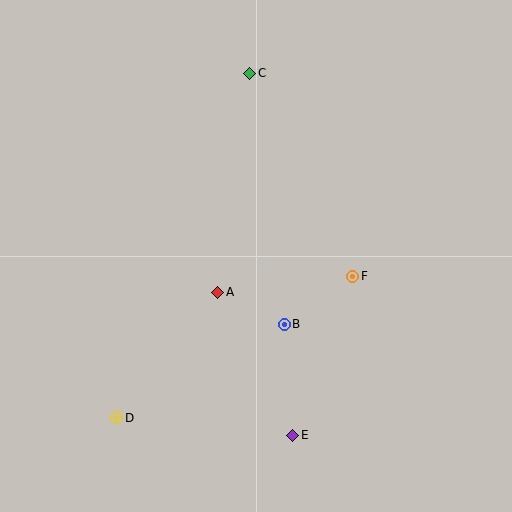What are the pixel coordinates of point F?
Point F is at (353, 276).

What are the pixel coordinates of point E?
Point E is at (293, 435).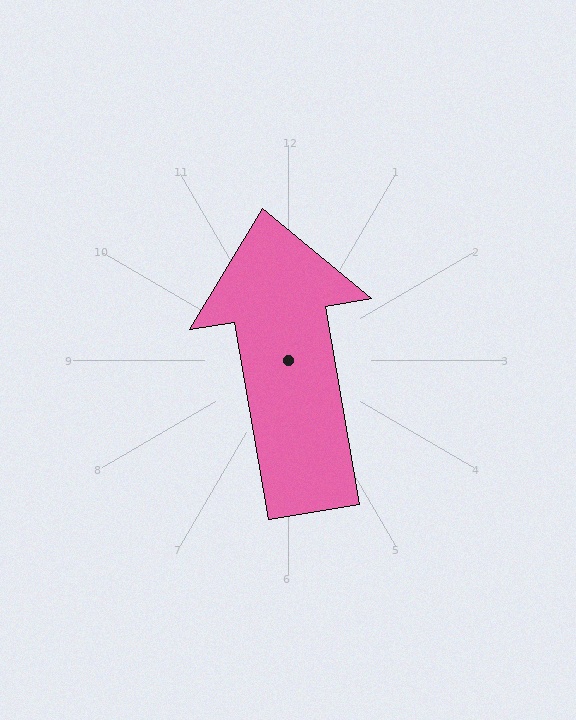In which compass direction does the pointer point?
North.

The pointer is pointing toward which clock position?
Roughly 12 o'clock.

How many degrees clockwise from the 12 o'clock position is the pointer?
Approximately 350 degrees.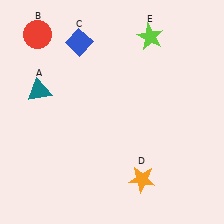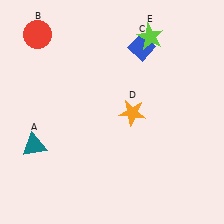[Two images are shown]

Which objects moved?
The objects that moved are: the teal triangle (A), the blue diamond (C), the orange star (D).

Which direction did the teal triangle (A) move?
The teal triangle (A) moved down.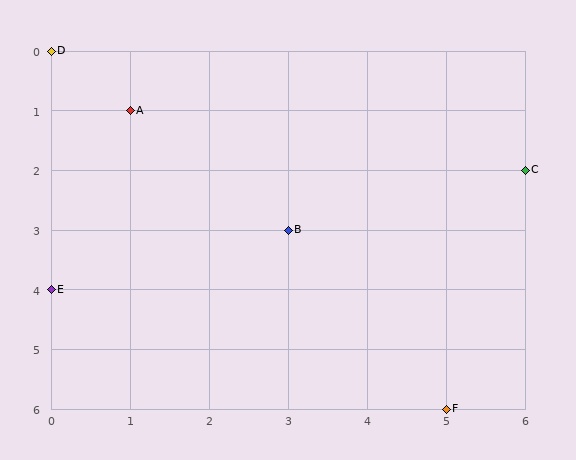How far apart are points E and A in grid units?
Points E and A are 1 column and 3 rows apart (about 3.2 grid units diagonally).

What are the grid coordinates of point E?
Point E is at grid coordinates (0, 4).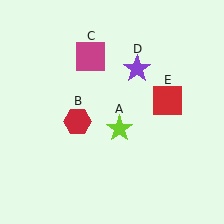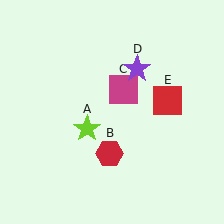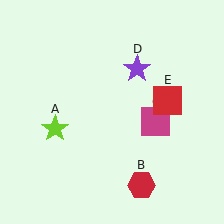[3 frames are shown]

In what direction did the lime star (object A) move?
The lime star (object A) moved left.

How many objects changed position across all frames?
3 objects changed position: lime star (object A), red hexagon (object B), magenta square (object C).